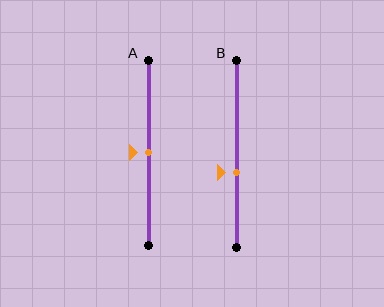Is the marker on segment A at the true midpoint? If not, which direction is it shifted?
Yes, the marker on segment A is at the true midpoint.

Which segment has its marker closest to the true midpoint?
Segment A has its marker closest to the true midpoint.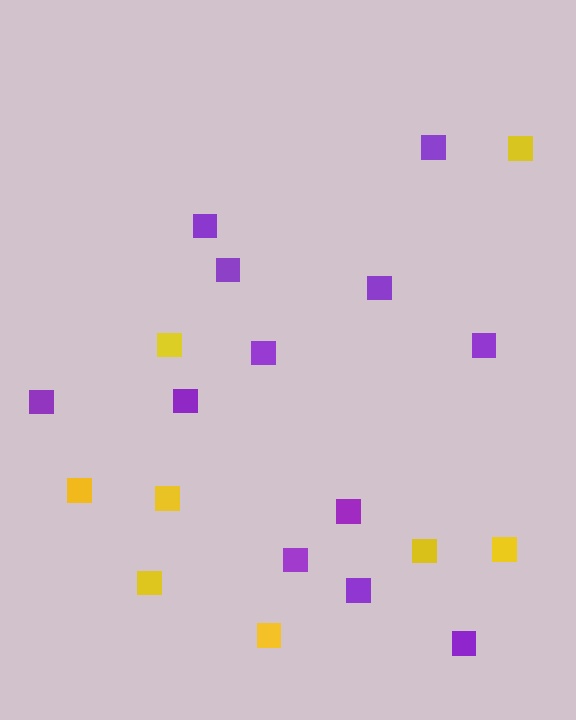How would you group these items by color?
There are 2 groups: one group of yellow squares (8) and one group of purple squares (12).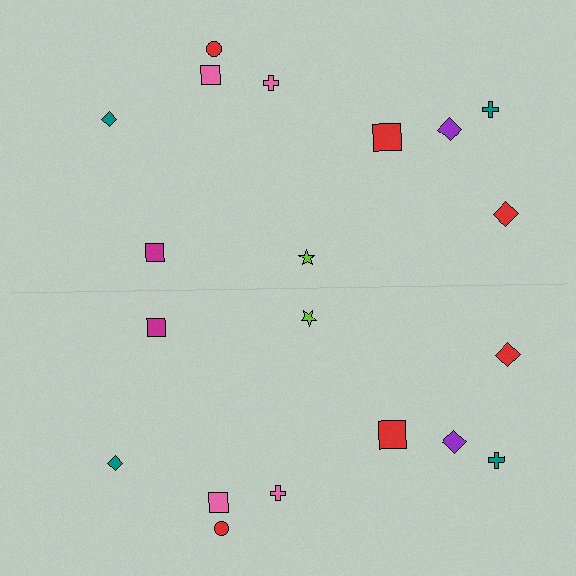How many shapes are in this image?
There are 20 shapes in this image.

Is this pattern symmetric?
Yes, this pattern has bilateral (reflection) symmetry.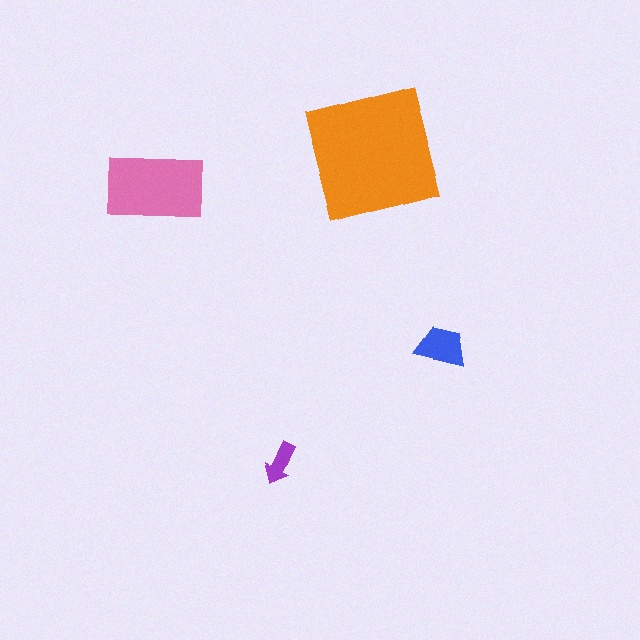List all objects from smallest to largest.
The purple arrow, the blue trapezoid, the pink rectangle, the orange square.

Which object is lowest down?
The purple arrow is bottommost.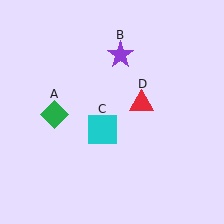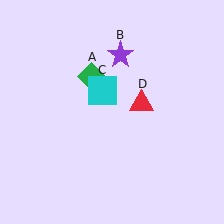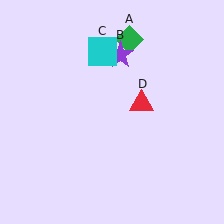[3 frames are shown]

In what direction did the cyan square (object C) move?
The cyan square (object C) moved up.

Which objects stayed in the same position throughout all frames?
Purple star (object B) and red triangle (object D) remained stationary.